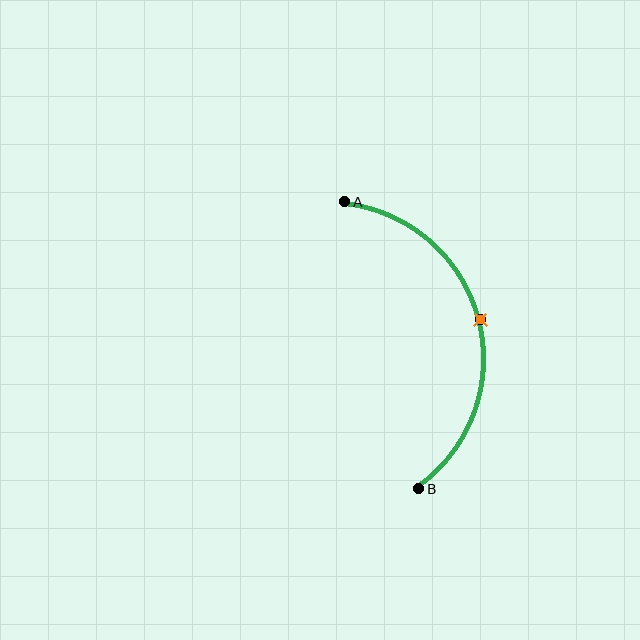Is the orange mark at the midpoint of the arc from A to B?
Yes. The orange mark lies on the arc at equal arc-length from both A and B — it is the arc midpoint.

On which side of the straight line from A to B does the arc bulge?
The arc bulges to the right of the straight line connecting A and B.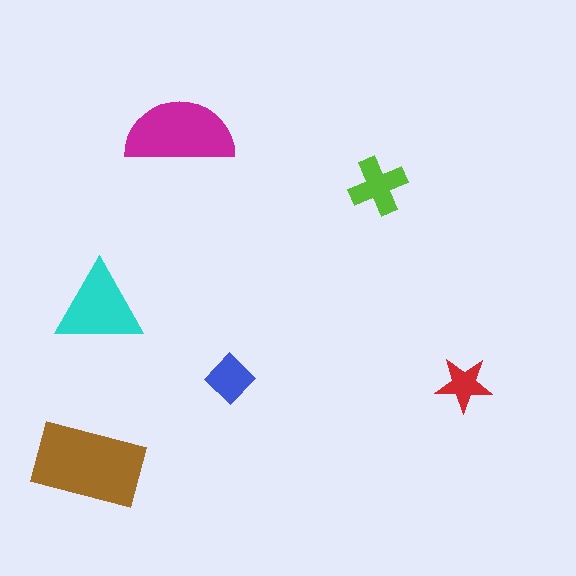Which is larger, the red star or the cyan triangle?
The cyan triangle.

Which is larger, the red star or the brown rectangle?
The brown rectangle.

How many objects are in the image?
There are 6 objects in the image.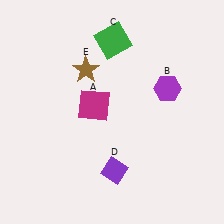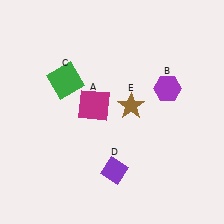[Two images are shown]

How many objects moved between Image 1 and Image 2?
2 objects moved between the two images.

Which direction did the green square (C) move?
The green square (C) moved left.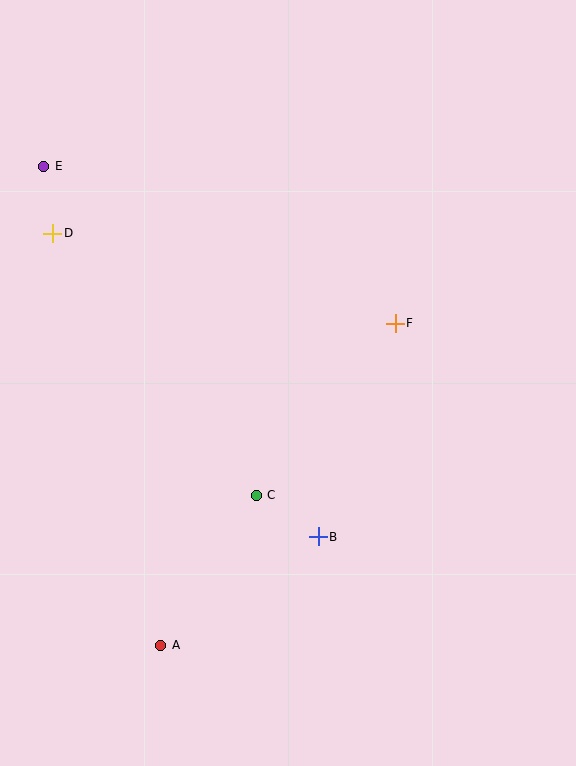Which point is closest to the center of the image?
Point C at (256, 495) is closest to the center.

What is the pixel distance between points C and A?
The distance between C and A is 178 pixels.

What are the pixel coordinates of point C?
Point C is at (256, 495).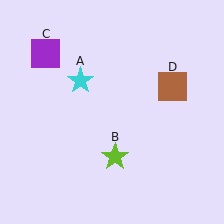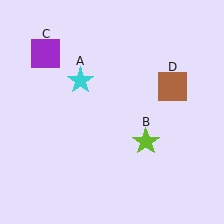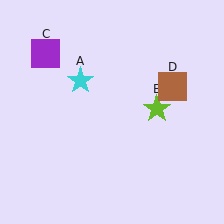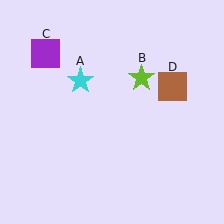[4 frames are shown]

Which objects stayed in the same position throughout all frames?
Cyan star (object A) and purple square (object C) and brown square (object D) remained stationary.